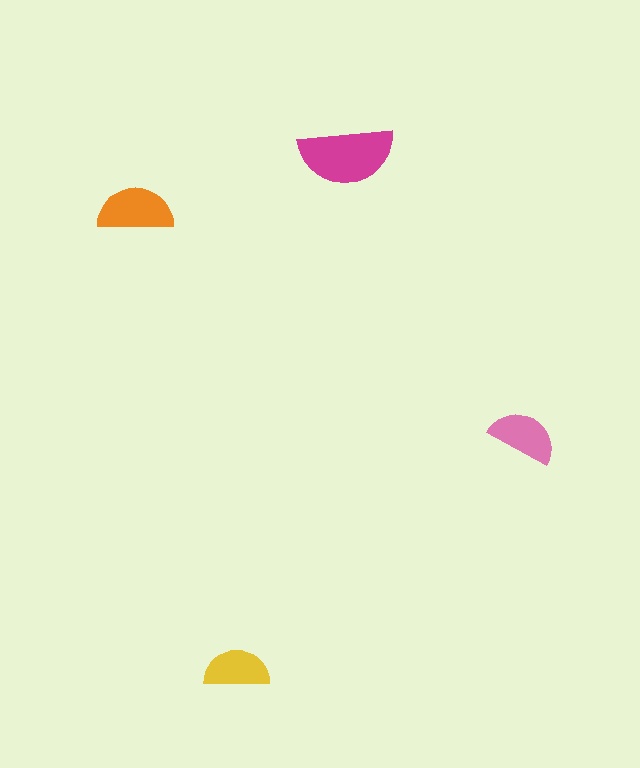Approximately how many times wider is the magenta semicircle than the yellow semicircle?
About 1.5 times wider.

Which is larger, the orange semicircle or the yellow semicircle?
The orange one.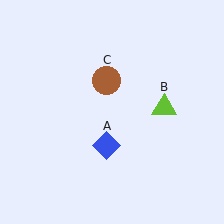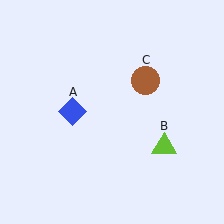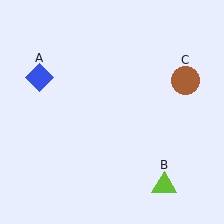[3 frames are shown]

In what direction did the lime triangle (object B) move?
The lime triangle (object B) moved down.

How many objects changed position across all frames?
3 objects changed position: blue diamond (object A), lime triangle (object B), brown circle (object C).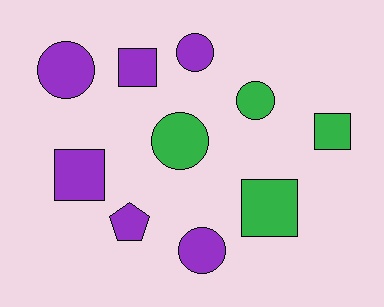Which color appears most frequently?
Purple, with 6 objects.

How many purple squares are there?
There are 2 purple squares.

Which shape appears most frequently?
Circle, with 5 objects.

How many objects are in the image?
There are 10 objects.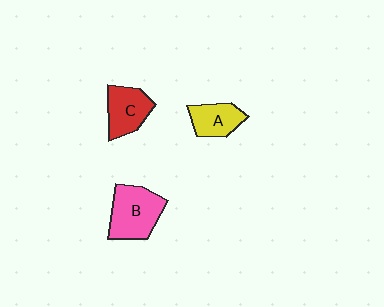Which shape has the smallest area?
Shape A (yellow).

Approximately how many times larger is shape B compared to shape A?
Approximately 1.6 times.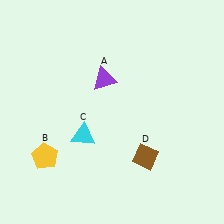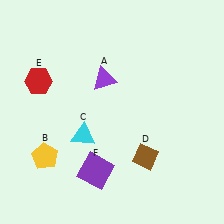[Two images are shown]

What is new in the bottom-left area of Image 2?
A purple square (F) was added in the bottom-left area of Image 2.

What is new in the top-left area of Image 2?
A red hexagon (E) was added in the top-left area of Image 2.